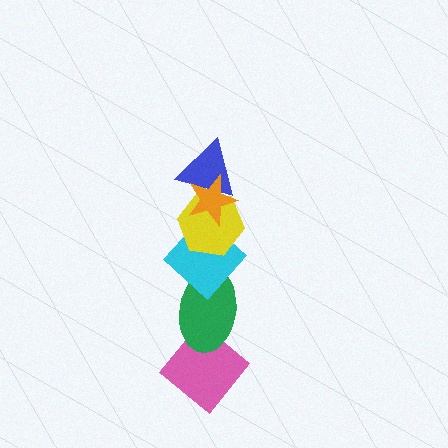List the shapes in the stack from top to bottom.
From top to bottom: the orange star, the blue triangle, the yellow hexagon, the cyan diamond, the green ellipse, the pink diamond.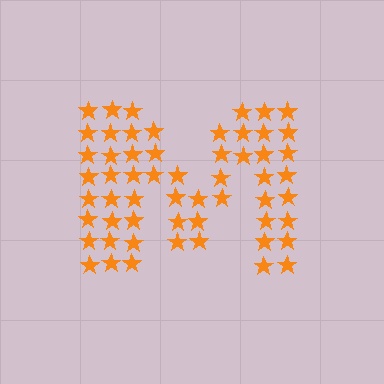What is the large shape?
The large shape is the letter M.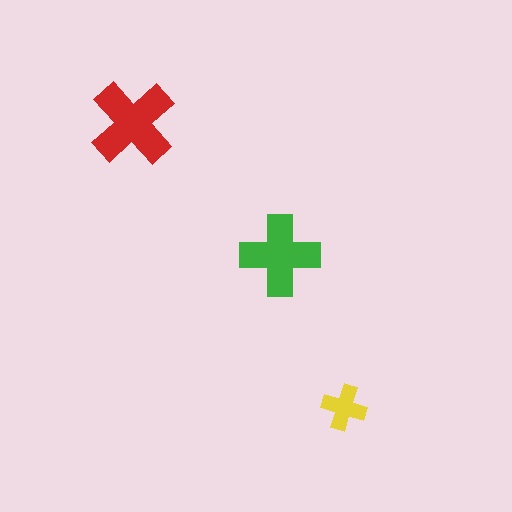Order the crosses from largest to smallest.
the red one, the green one, the yellow one.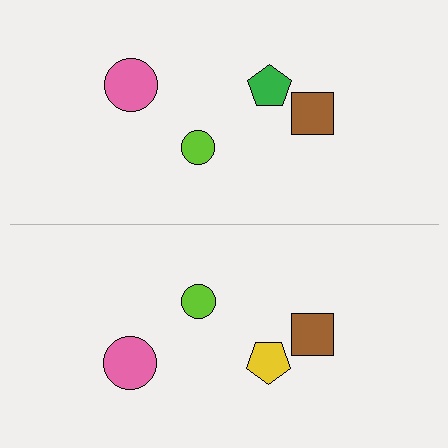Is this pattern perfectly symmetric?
No, the pattern is not perfectly symmetric. The yellow pentagon on the bottom side breaks the symmetry — its mirror counterpart is green.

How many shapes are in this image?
There are 8 shapes in this image.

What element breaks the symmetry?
The yellow pentagon on the bottom side breaks the symmetry — its mirror counterpart is green.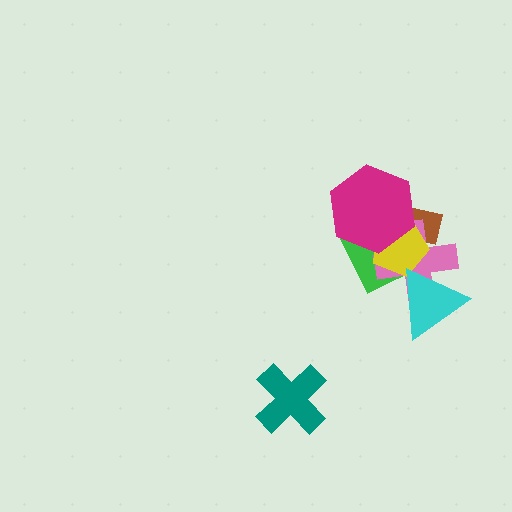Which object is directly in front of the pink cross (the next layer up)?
The yellow pentagon is directly in front of the pink cross.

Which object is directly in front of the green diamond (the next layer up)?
The pink cross is directly in front of the green diamond.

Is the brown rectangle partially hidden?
Yes, it is partially covered by another shape.